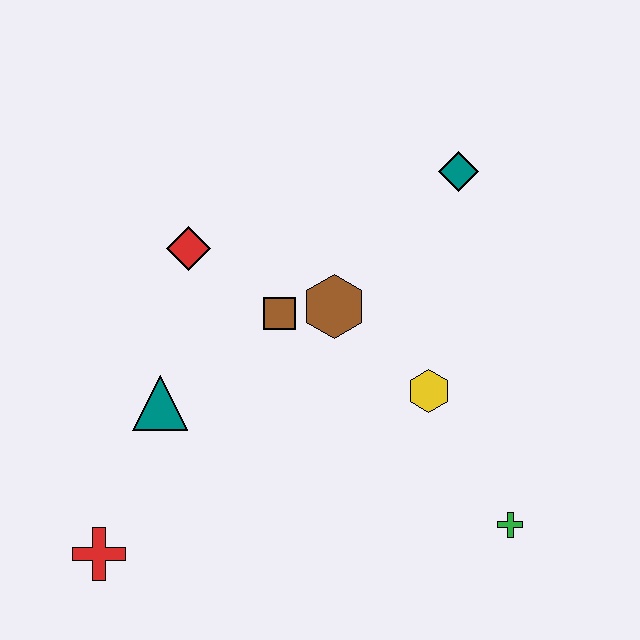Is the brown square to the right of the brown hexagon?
No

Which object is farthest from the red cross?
The teal diamond is farthest from the red cross.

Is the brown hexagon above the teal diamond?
No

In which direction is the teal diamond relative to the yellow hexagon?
The teal diamond is above the yellow hexagon.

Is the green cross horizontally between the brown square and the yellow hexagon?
No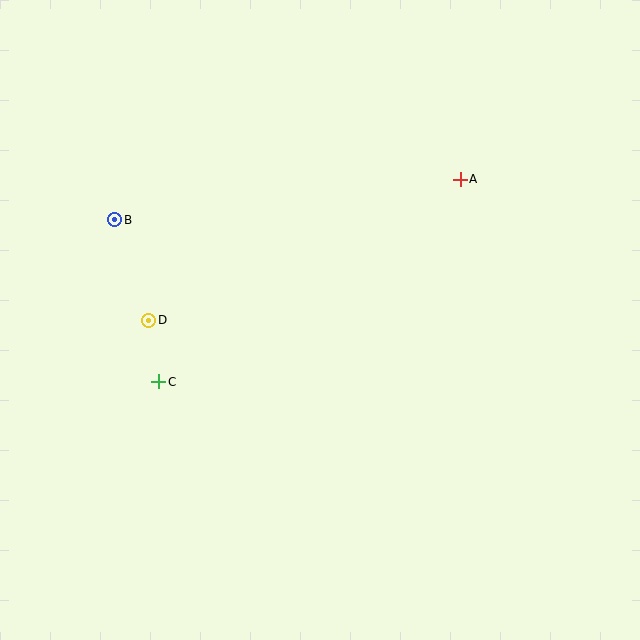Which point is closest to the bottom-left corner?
Point C is closest to the bottom-left corner.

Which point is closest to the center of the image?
Point D at (149, 320) is closest to the center.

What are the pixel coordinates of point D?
Point D is at (149, 320).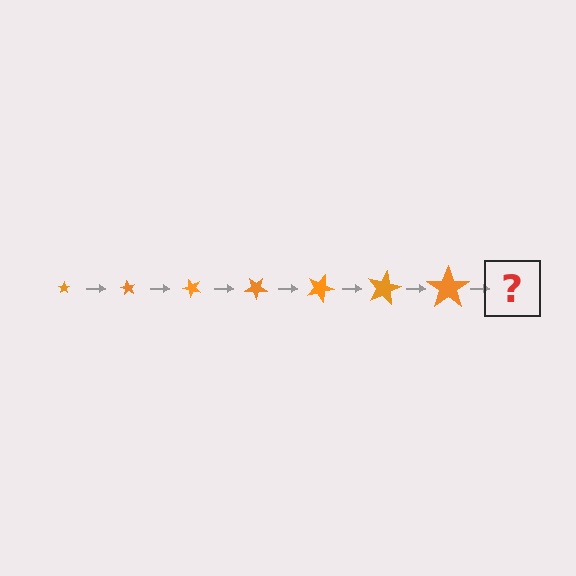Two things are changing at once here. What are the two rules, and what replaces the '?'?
The two rules are that the star grows larger each step and it rotates 60 degrees each step. The '?' should be a star, larger than the previous one and rotated 420 degrees from the start.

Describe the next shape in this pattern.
It should be a star, larger than the previous one and rotated 420 degrees from the start.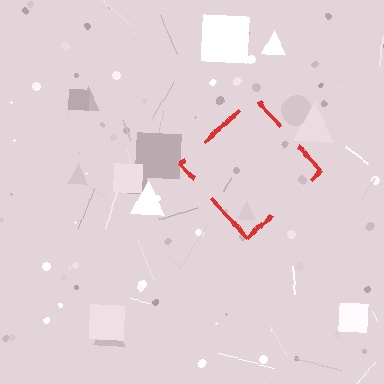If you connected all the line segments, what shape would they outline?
They would outline a diamond.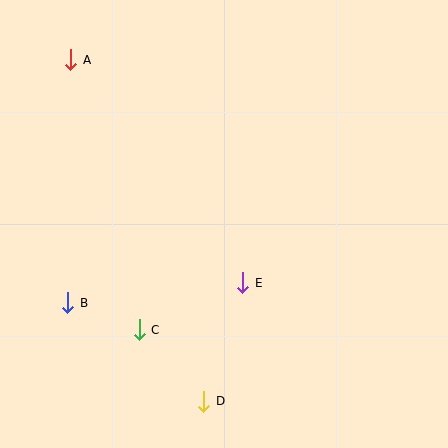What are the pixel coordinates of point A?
Point A is at (71, 60).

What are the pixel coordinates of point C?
Point C is at (139, 330).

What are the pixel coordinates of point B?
Point B is at (68, 303).